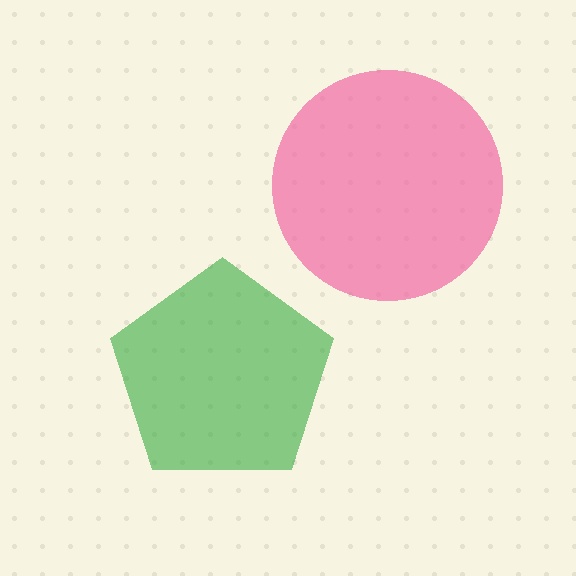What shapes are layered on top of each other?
The layered shapes are: a pink circle, a green pentagon.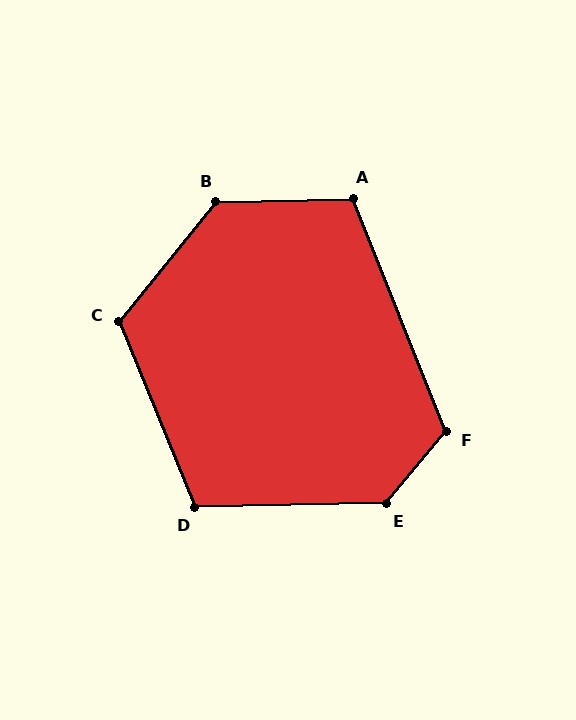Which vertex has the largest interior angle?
E, at approximately 131 degrees.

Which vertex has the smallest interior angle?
A, at approximately 110 degrees.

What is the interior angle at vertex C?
Approximately 119 degrees (obtuse).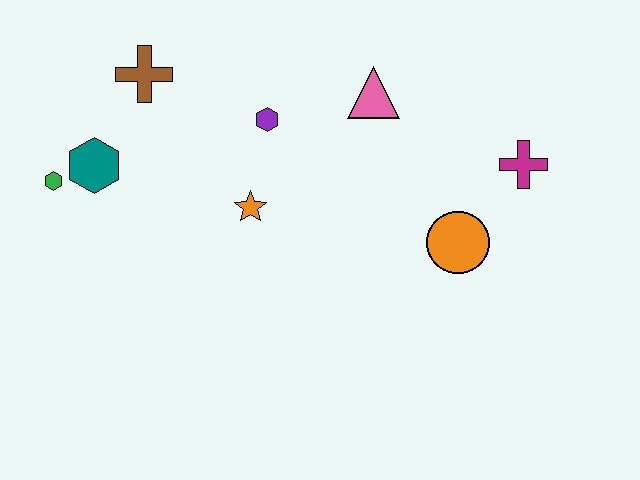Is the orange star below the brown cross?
Yes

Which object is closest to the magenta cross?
The orange circle is closest to the magenta cross.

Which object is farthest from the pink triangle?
The green hexagon is farthest from the pink triangle.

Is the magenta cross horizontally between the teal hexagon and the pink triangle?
No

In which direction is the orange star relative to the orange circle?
The orange star is to the left of the orange circle.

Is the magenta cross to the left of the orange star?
No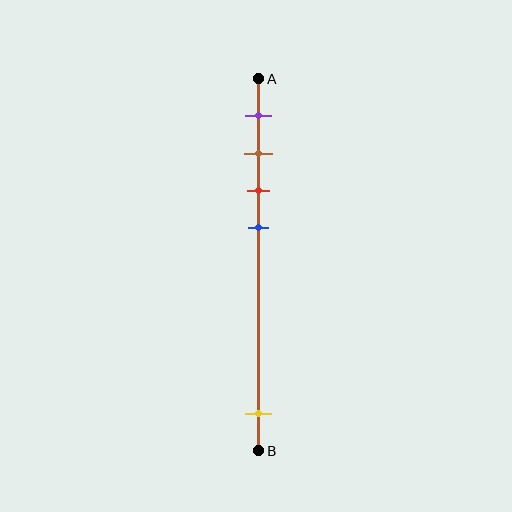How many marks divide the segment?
There are 5 marks dividing the segment.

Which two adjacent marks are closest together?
The brown and red marks are the closest adjacent pair.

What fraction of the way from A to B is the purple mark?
The purple mark is approximately 10% (0.1) of the way from A to B.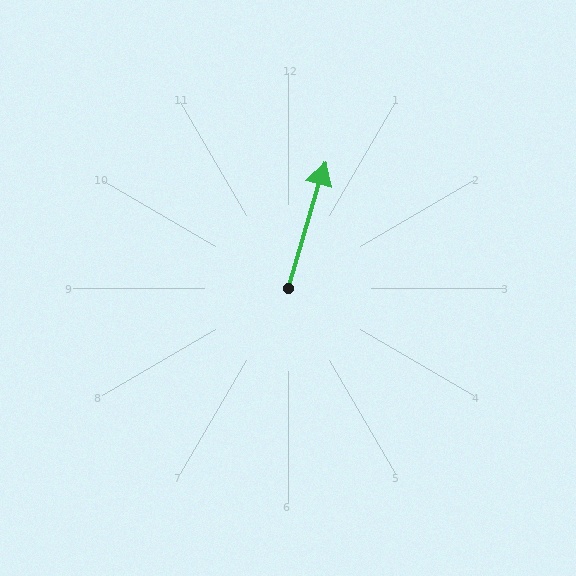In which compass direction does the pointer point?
North.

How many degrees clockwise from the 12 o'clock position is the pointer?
Approximately 16 degrees.